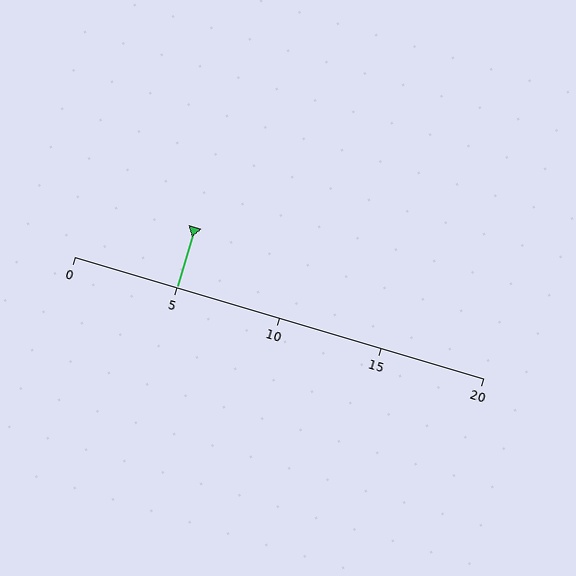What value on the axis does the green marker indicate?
The marker indicates approximately 5.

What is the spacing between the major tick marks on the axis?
The major ticks are spaced 5 apart.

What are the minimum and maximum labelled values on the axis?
The axis runs from 0 to 20.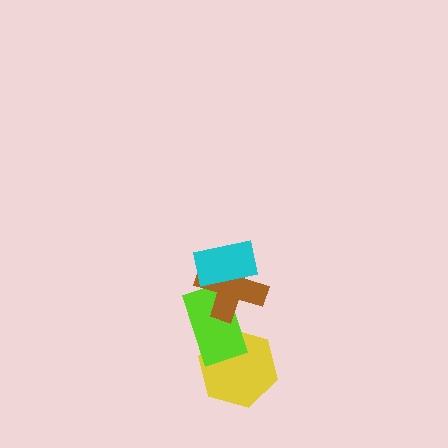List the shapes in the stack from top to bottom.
From top to bottom: the cyan rectangle, the brown cross, the lime rectangle, the yellow hexagon.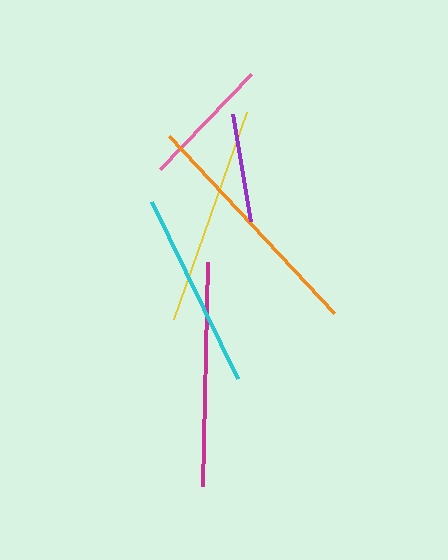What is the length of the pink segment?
The pink segment is approximately 132 pixels long.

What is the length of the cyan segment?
The cyan segment is approximately 196 pixels long.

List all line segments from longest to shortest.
From longest to shortest: orange, magenta, yellow, cyan, pink, purple.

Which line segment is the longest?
The orange line is the longest at approximately 243 pixels.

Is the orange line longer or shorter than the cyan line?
The orange line is longer than the cyan line.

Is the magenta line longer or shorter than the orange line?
The orange line is longer than the magenta line.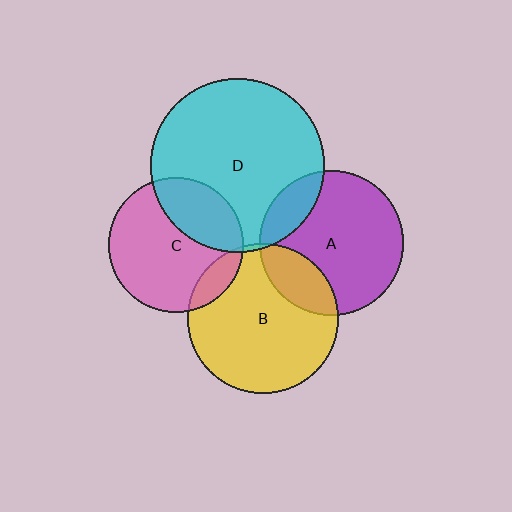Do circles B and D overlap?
Yes.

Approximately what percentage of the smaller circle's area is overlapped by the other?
Approximately 5%.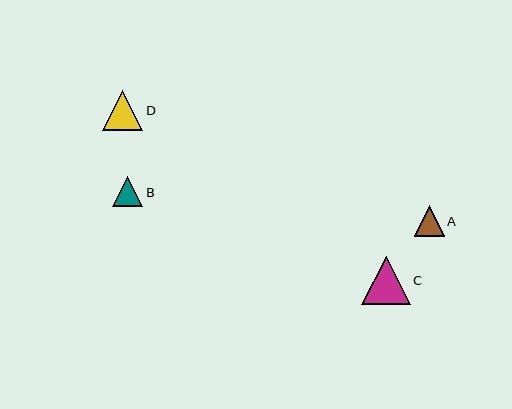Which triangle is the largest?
Triangle C is the largest with a size of approximately 48 pixels.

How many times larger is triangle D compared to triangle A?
Triangle D is approximately 1.3 times the size of triangle A.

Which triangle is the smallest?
Triangle A is the smallest with a size of approximately 30 pixels.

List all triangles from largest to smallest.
From largest to smallest: C, D, B, A.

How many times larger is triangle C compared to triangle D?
Triangle C is approximately 1.2 times the size of triangle D.